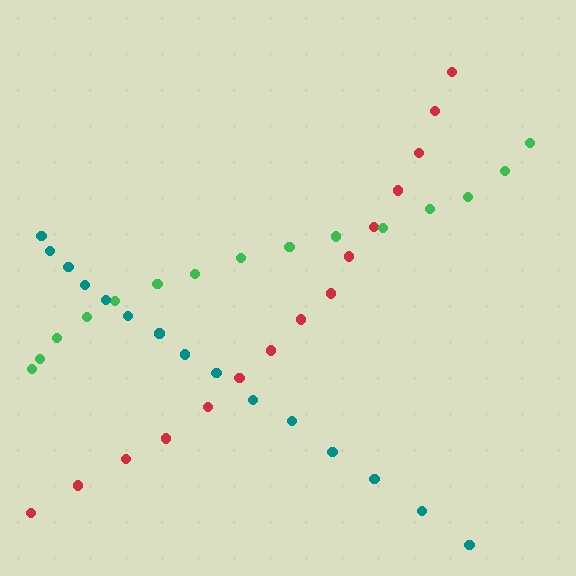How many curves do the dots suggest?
There are 3 distinct paths.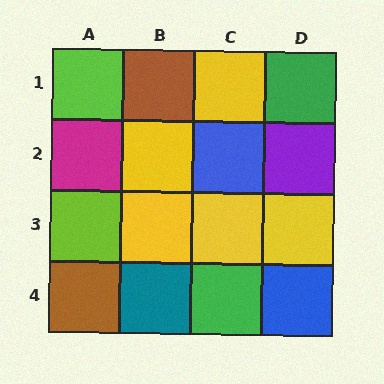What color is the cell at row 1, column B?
Brown.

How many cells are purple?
1 cell is purple.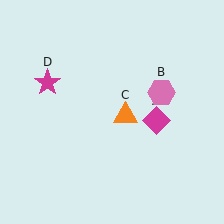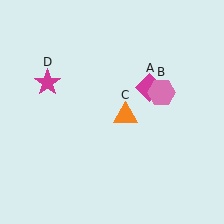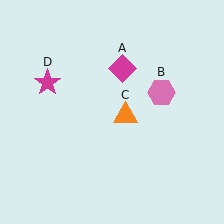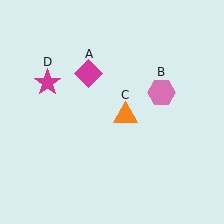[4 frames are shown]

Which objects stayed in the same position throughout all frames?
Pink hexagon (object B) and orange triangle (object C) and magenta star (object D) remained stationary.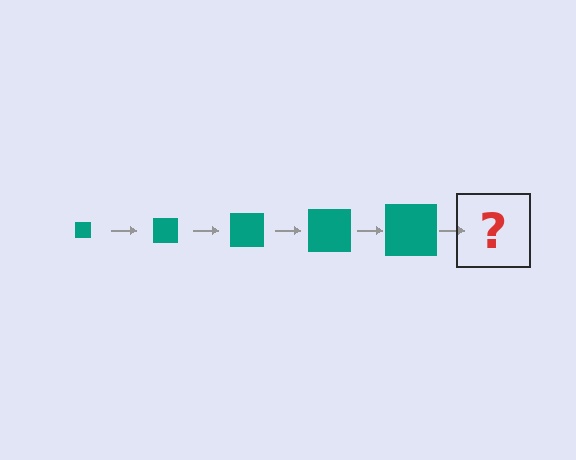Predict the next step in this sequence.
The next step is a teal square, larger than the previous one.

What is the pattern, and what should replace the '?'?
The pattern is that the square gets progressively larger each step. The '?' should be a teal square, larger than the previous one.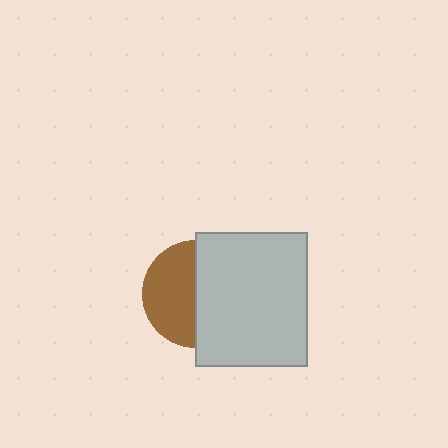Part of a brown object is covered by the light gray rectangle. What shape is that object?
It is a circle.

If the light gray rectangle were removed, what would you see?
You would see the complete brown circle.